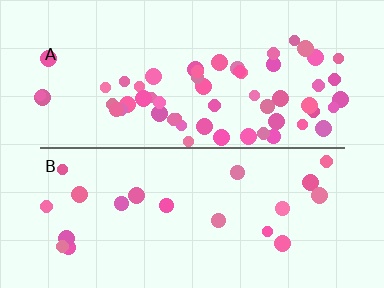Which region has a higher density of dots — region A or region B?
A (the top).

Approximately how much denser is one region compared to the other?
Approximately 2.8× — region A over region B.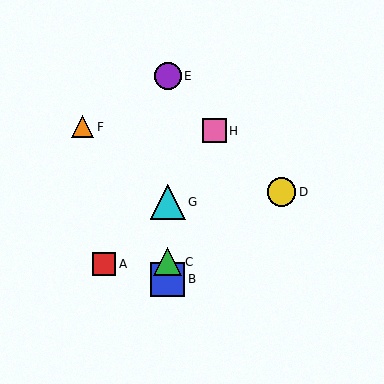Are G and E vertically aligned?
Yes, both are at x≈168.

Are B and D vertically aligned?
No, B is at x≈168 and D is at x≈281.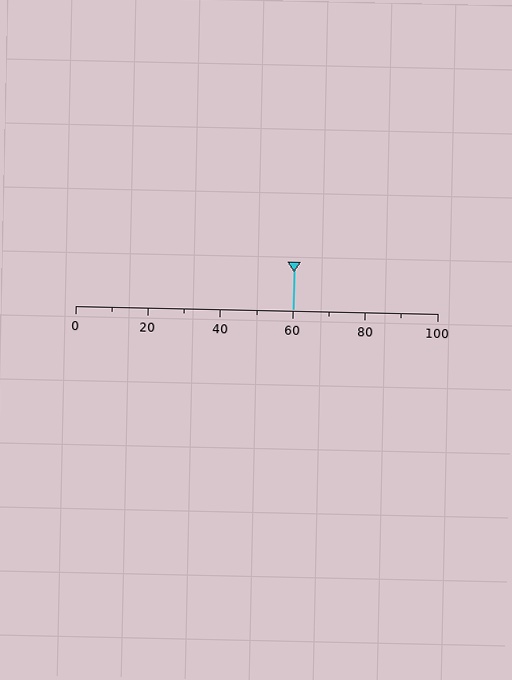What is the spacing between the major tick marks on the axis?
The major ticks are spaced 20 apart.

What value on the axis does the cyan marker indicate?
The marker indicates approximately 60.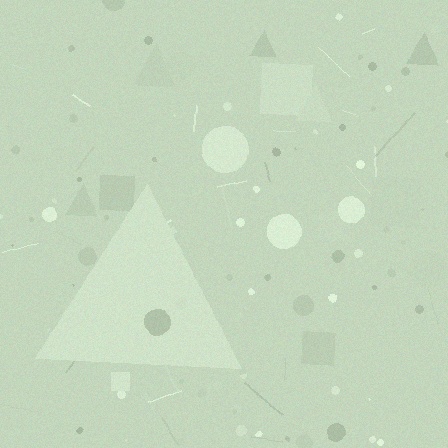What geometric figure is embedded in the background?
A triangle is embedded in the background.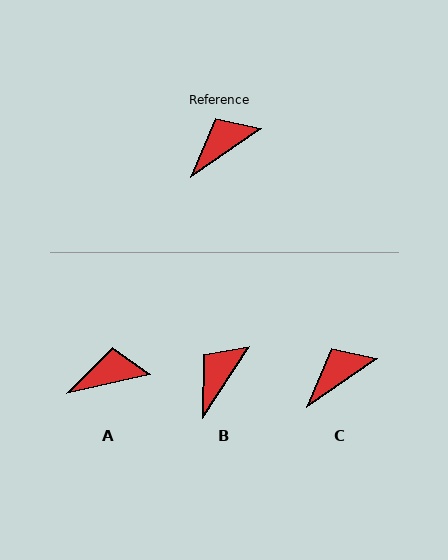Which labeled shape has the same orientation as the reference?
C.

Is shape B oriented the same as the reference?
No, it is off by about 22 degrees.